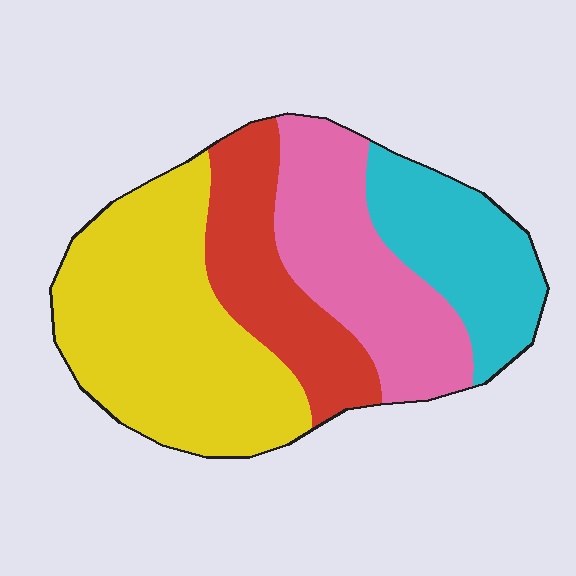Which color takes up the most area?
Yellow, at roughly 40%.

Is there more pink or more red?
Pink.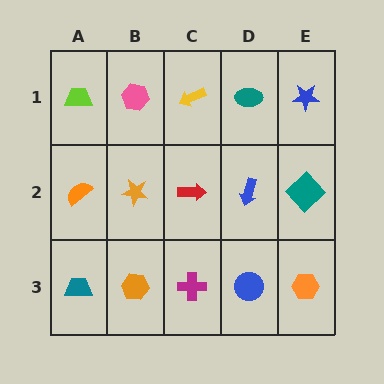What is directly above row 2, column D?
A teal ellipse.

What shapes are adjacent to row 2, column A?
A lime trapezoid (row 1, column A), a teal trapezoid (row 3, column A), an orange star (row 2, column B).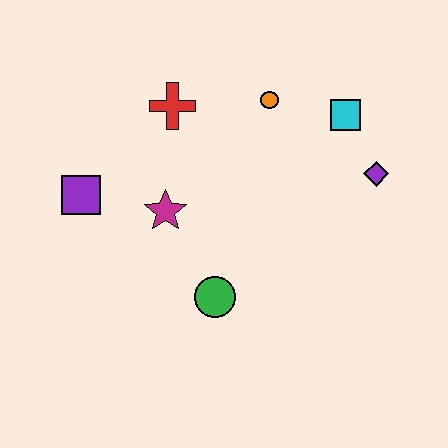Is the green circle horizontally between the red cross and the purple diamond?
Yes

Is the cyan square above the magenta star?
Yes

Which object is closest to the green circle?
The magenta star is closest to the green circle.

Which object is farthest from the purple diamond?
The purple square is farthest from the purple diamond.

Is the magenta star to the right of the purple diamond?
No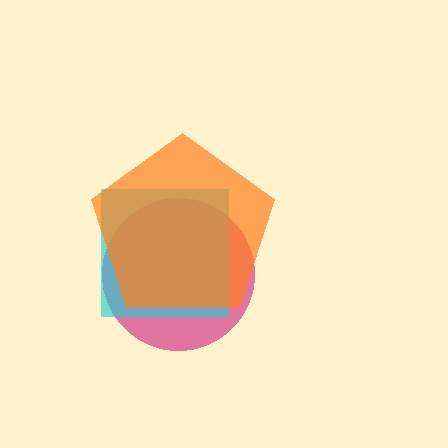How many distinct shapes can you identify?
There are 3 distinct shapes: a magenta circle, a cyan square, an orange pentagon.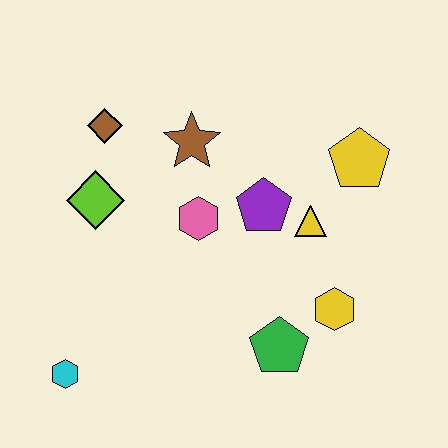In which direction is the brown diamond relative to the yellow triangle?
The brown diamond is to the left of the yellow triangle.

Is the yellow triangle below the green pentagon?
No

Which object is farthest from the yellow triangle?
The cyan hexagon is farthest from the yellow triangle.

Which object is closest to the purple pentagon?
The yellow triangle is closest to the purple pentagon.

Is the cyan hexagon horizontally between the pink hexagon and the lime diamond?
No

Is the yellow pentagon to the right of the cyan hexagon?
Yes